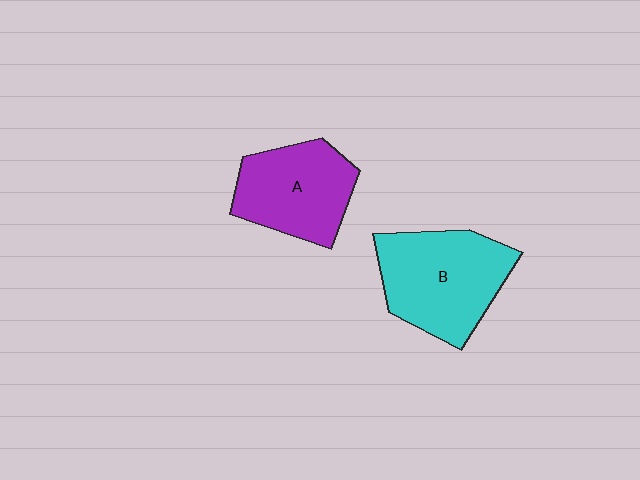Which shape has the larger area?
Shape B (cyan).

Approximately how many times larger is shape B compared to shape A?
Approximately 1.2 times.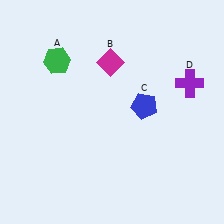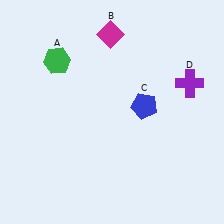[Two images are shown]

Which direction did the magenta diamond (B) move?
The magenta diamond (B) moved up.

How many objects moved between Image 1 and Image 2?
1 object moved between the two images.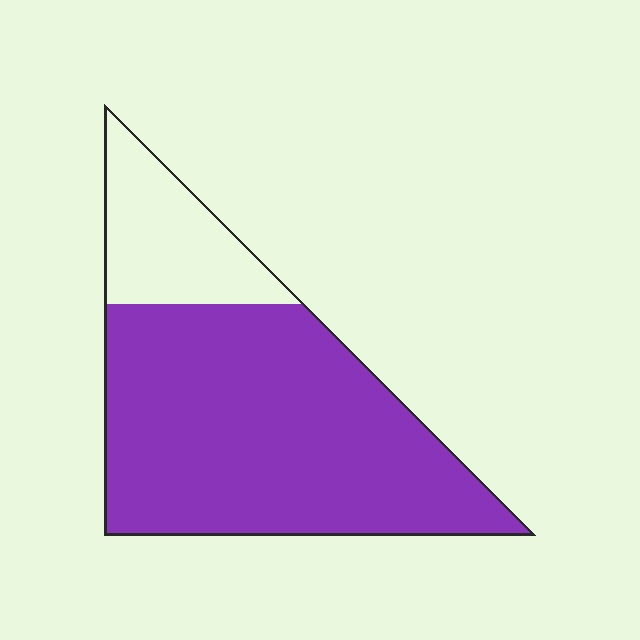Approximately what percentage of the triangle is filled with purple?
Approximately 80%.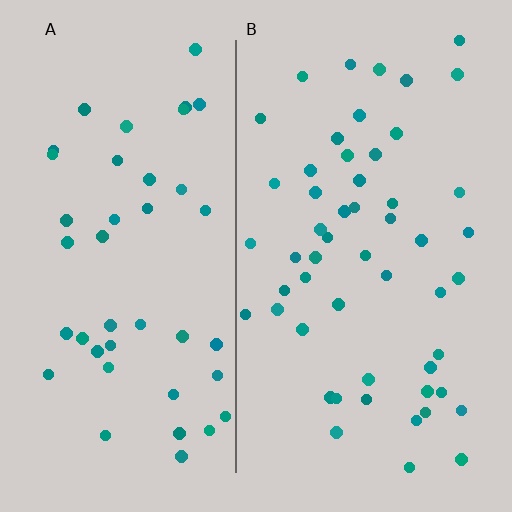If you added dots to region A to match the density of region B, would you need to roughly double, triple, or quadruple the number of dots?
Approximately double.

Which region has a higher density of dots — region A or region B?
B (the right).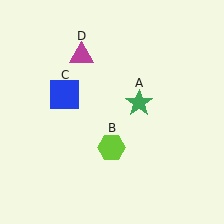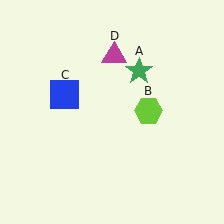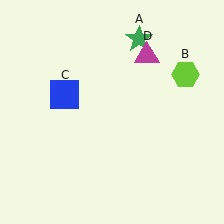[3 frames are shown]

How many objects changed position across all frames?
3 objects changed position: green star (object A), lime hexagon (object B), magenta triangle (object D).